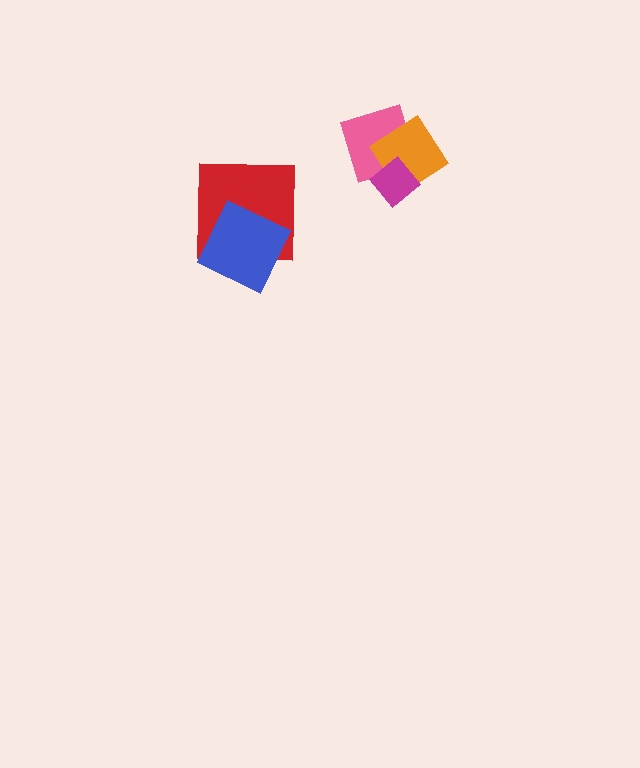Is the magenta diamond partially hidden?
No, no other shape covers it.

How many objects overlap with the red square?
1 object overlaps with the red square.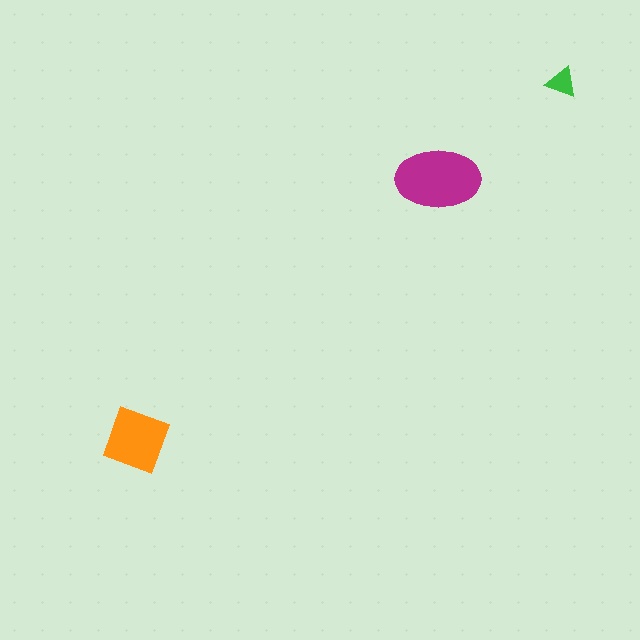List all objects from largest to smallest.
The magenta ellipse, the orange diamond, the green triangle.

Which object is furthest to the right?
The green triangle is rightmost.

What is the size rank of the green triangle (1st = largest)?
3rd.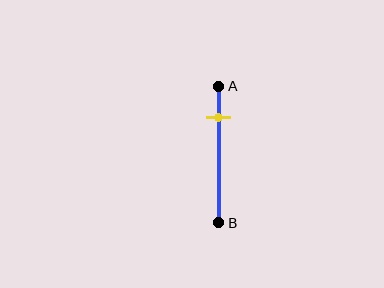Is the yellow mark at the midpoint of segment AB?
No, the mark is at about 25% from A, not at the 50% midpoint.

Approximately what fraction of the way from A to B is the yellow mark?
The yellow mark is approximately 25% of the way from A to B.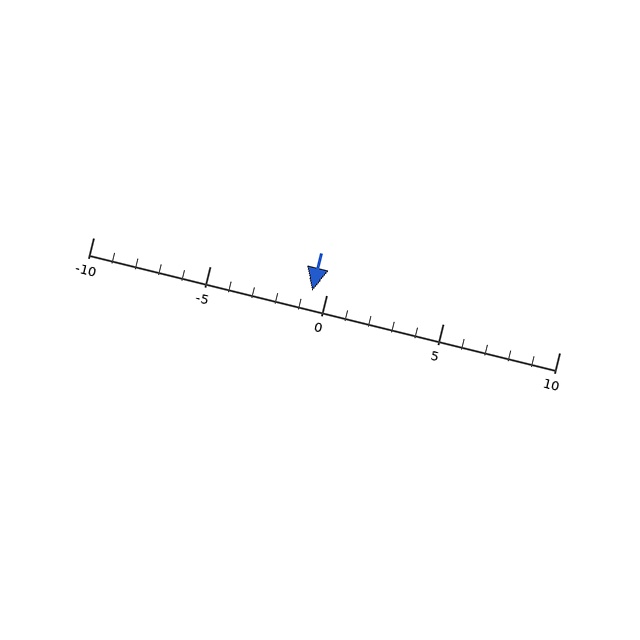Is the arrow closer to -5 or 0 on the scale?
The arrow is closer to 0.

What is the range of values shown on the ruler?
The ruler shows values from -10 to 10.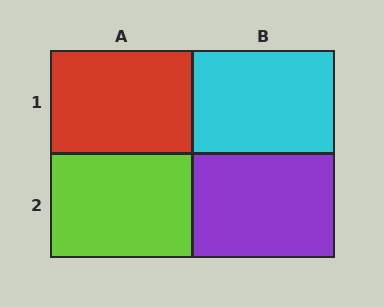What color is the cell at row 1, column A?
Red.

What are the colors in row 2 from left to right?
Lime, purple.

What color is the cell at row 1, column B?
Cyan.